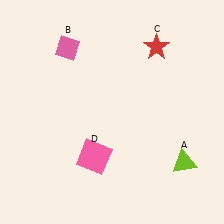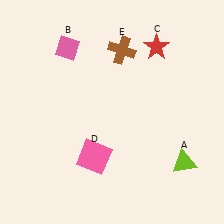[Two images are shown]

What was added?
A brown cross (E) was added in Image 2.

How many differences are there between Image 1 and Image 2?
There is 1 difference between the two images.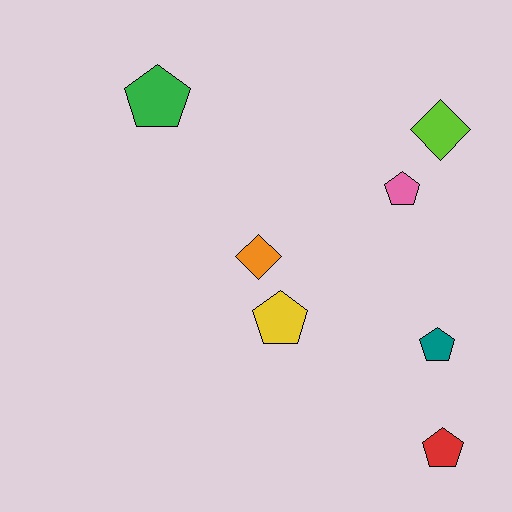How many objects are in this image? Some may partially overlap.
There are 7 objects.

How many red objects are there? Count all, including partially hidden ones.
There is 1 red object.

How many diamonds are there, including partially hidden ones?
There are 2 diamonds.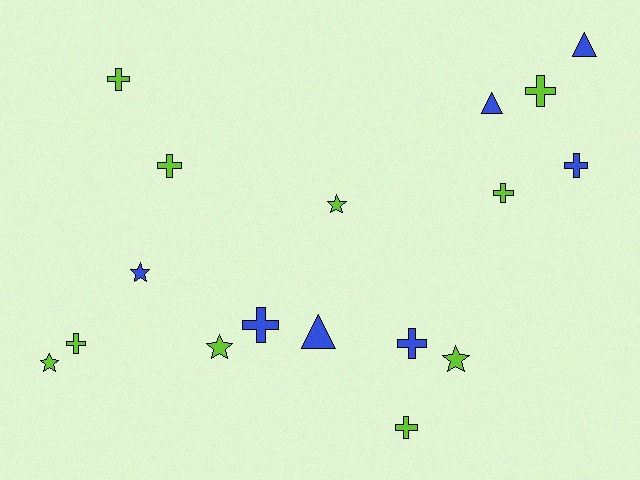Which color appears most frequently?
Lime, with 10 objects.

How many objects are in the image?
There are 17 objects.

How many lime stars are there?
There are 4 lime stars.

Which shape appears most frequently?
Cross, with 9 objects.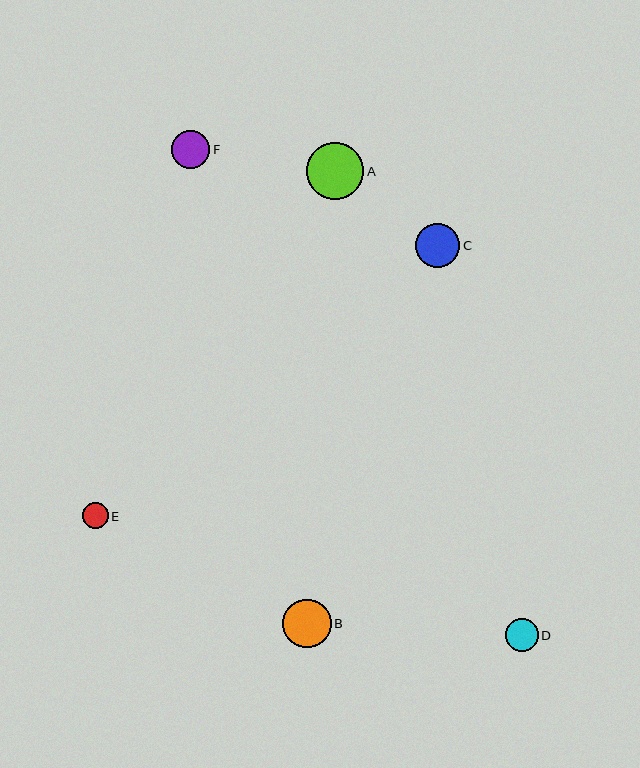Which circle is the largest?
Circle A is the largest with a size of approximately 57 pixels.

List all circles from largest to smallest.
From largest to smallest: A, B, C, F, D, E.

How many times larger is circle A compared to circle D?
Circle A is approximately 1.7 times the size of circle D.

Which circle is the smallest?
Circle E is the smallest with a size of approximately 26 pixels.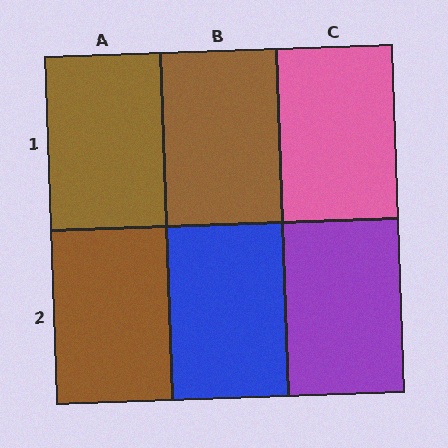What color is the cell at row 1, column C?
Pink.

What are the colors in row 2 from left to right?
Brown, blue, purple.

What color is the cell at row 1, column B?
Brown.